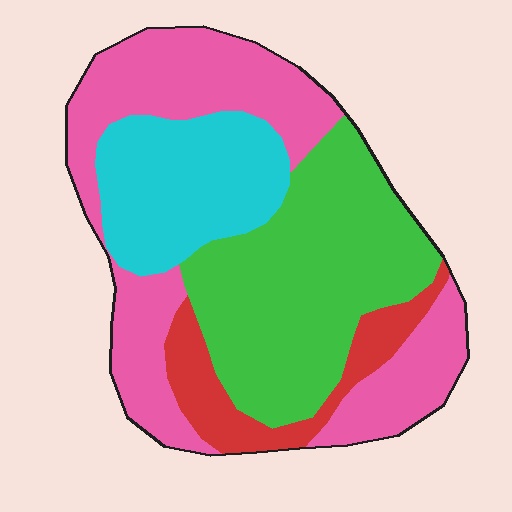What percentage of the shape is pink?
Pink covers about 35% of the shape.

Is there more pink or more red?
Pink.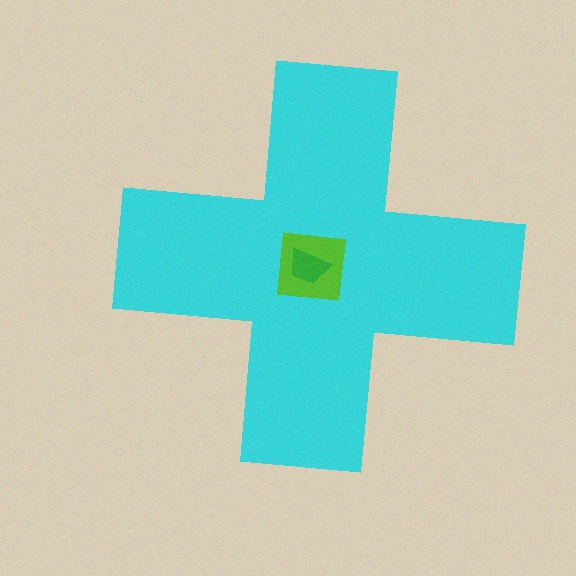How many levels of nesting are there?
3.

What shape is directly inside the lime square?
The green trapezoid.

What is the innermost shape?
The green trapezoid.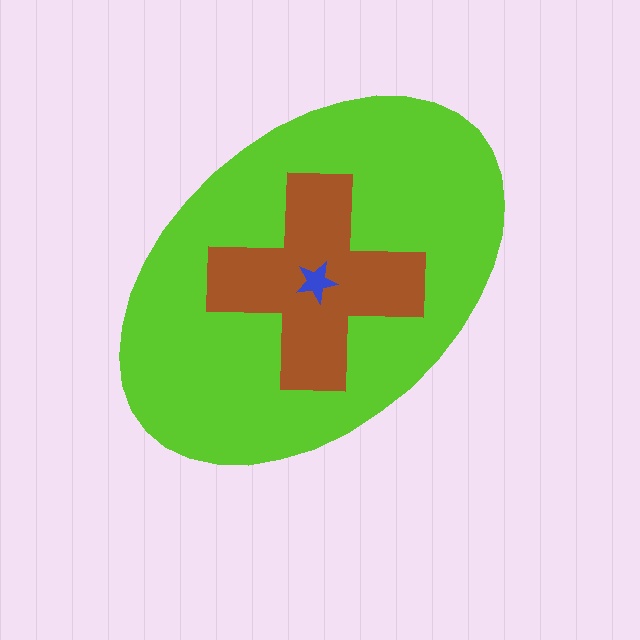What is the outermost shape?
The lime ellipse.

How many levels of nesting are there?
3.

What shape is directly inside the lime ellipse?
The brown cross.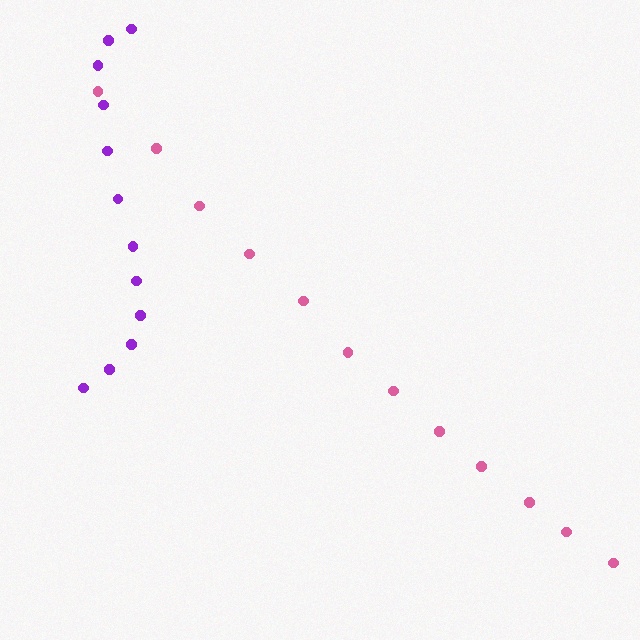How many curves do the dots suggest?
There are 2 distinct paths.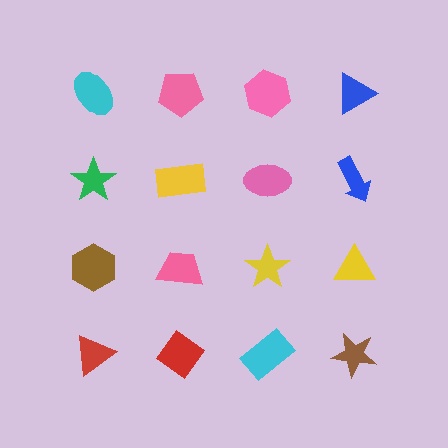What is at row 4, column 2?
A red diamond.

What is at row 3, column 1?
A brown hexagon.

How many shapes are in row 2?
4 shapes.